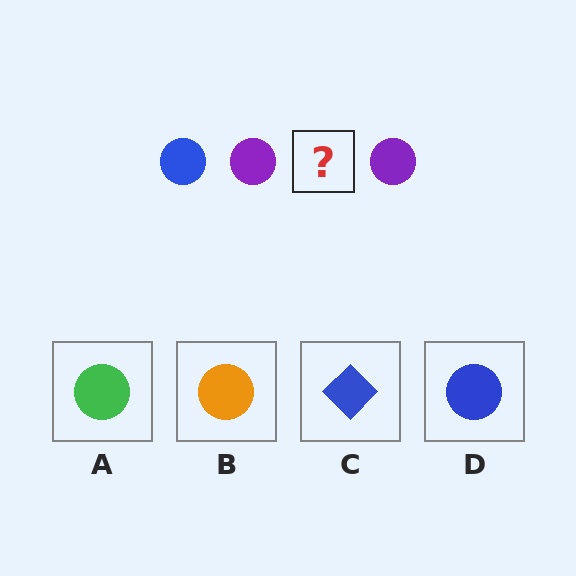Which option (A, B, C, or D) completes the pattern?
D.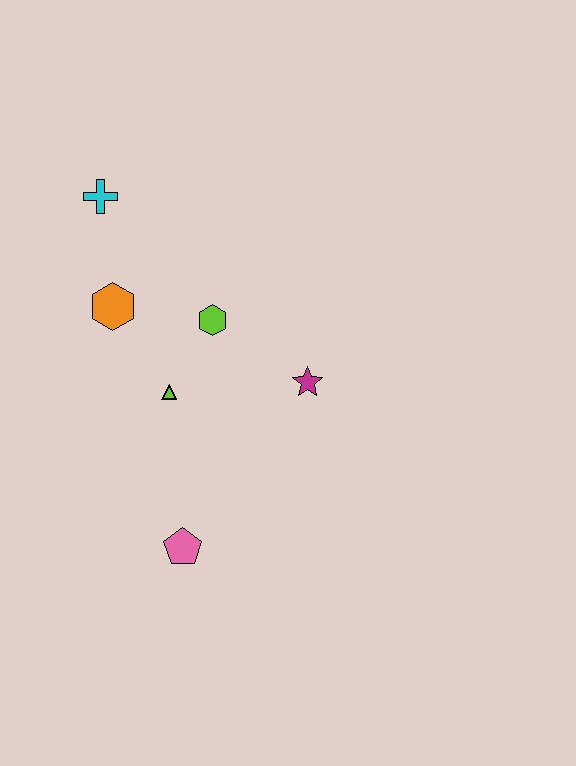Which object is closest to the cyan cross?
The orange hexagon is closest to the cyan cross.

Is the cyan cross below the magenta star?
No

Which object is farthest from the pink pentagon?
The cyan cross is farthest from the pink pentagon.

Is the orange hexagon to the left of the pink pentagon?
Yes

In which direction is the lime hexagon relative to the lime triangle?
The lime hexagon is above the lime triangle.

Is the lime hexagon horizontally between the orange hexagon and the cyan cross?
No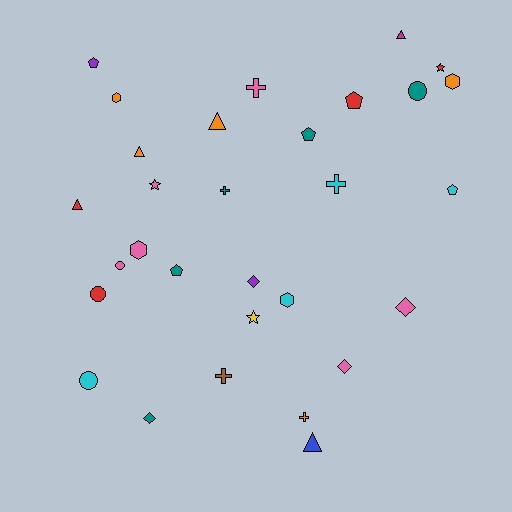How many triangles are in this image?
There are 5 triangles.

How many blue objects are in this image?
There is 1 blue object.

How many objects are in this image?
There are 30 objects.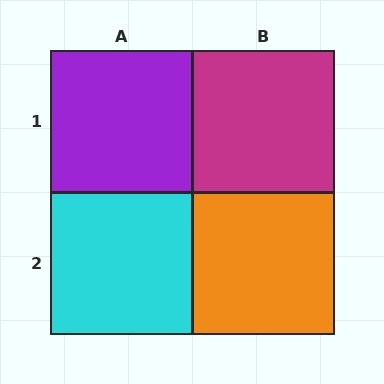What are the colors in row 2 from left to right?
Cyan, orange.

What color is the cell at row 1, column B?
Magenta.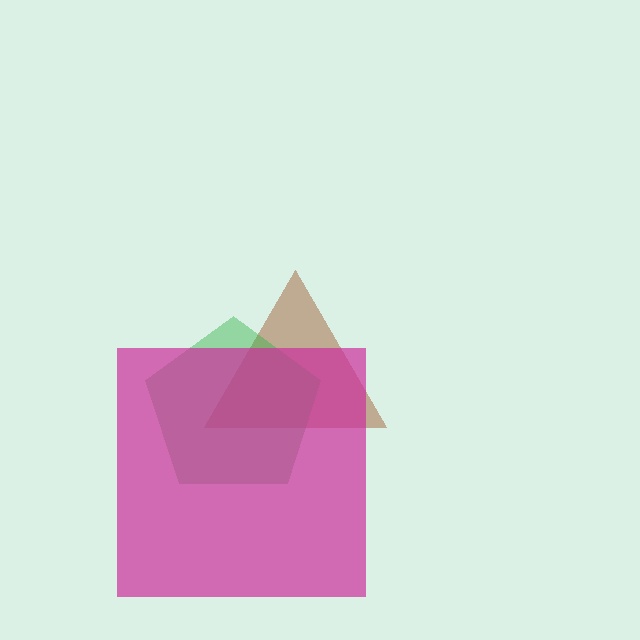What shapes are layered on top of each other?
The layered shapes are: a brown triangle, a green pentagon, a magenta square.